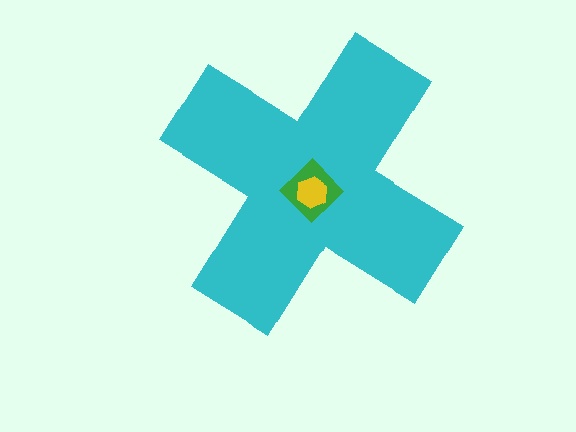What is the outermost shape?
The cyan cross.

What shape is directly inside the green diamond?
The yellow hexagon.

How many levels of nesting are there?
3.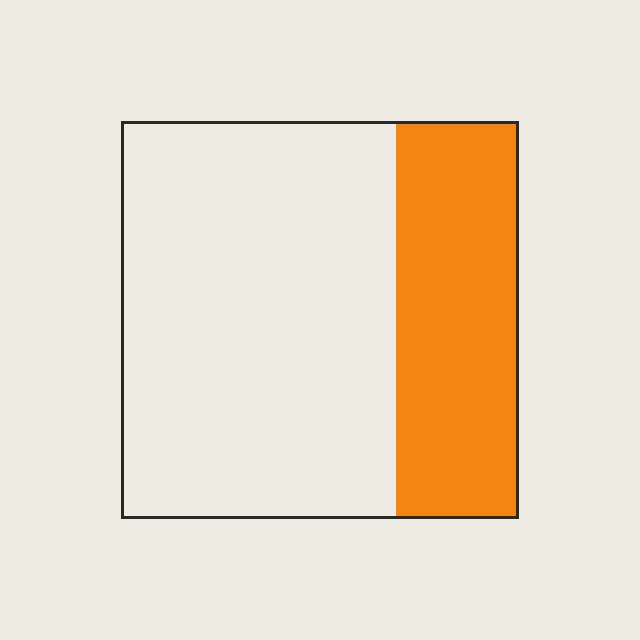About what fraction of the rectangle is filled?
About one third (1/3).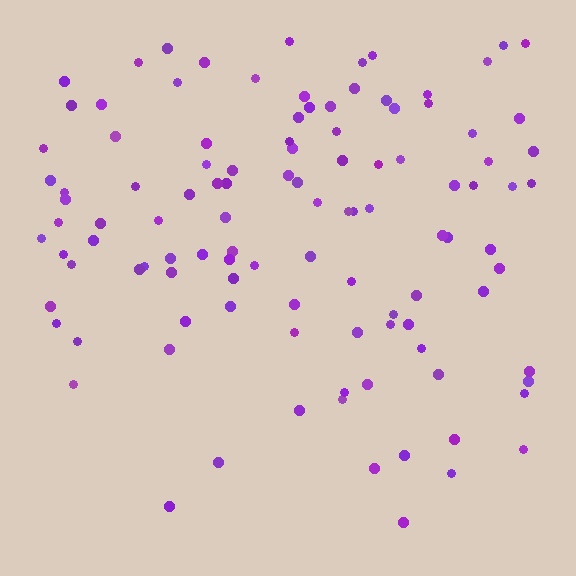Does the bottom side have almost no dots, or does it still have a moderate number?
Still a moderate number, just noticeably fewer than the top.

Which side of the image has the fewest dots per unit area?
The bottom.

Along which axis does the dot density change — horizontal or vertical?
Vertical.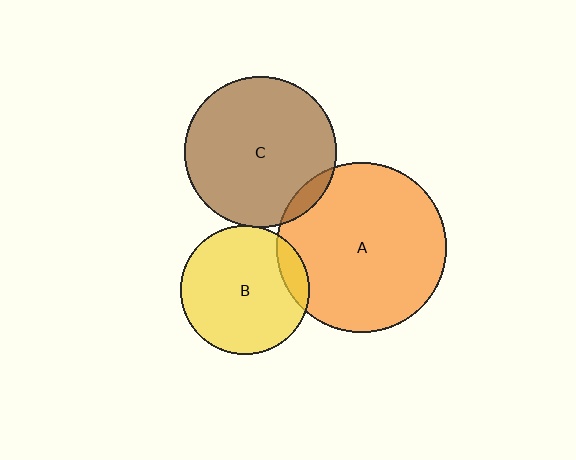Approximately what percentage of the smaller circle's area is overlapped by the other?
Approximately 5%.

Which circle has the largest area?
Circle A (orange).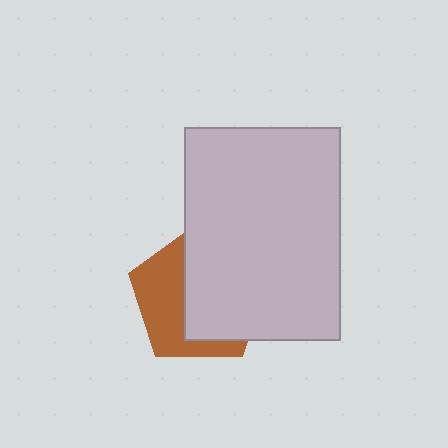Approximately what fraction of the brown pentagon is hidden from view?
Roughly 58% of the brown pentagon is hidden behind the light gray rectangle.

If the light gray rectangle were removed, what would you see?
You would see the complete brown pentagon.